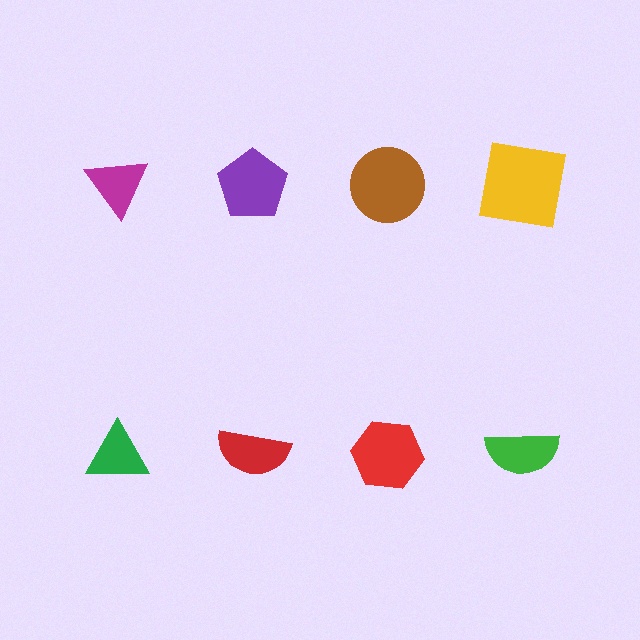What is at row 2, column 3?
A red hexagon.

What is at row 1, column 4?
A yellow square.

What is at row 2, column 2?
A red semicircle.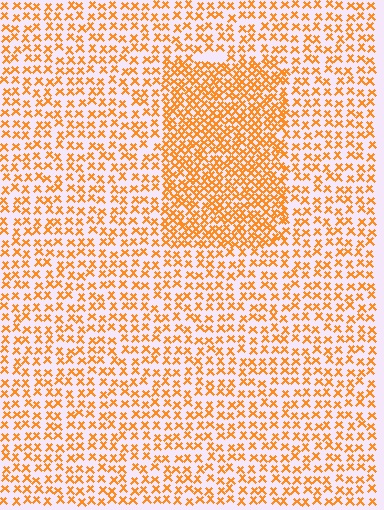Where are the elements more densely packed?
The elements are more densely packed inside the rectangle boundary.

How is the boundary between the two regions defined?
The boundary is defined by a change in element density (approximately 1.9x ratio). All elements are the same color, size, and shape.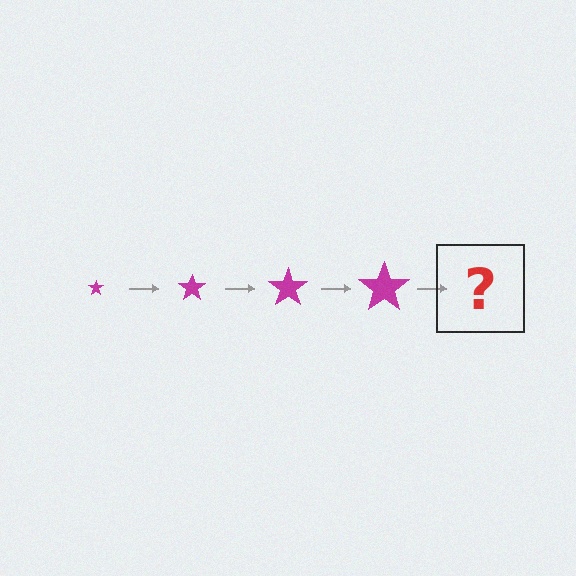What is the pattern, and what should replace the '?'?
The pattern is that the star gets progressively larger each step. The '?' should be a magenta star, larger than the previous one.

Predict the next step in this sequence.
The next step is a magenta star, larger than the previous one.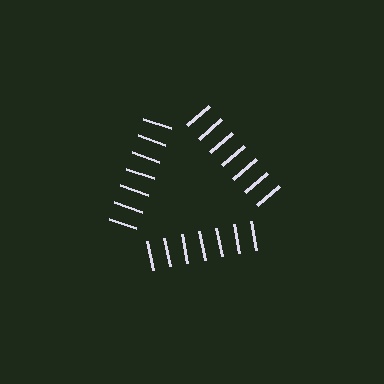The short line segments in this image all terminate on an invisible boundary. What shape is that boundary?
An illusory triangle — the line segments terminate on its edges but no continuous stroke is drawn.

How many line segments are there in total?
21 — 7 along each of the 3 edges.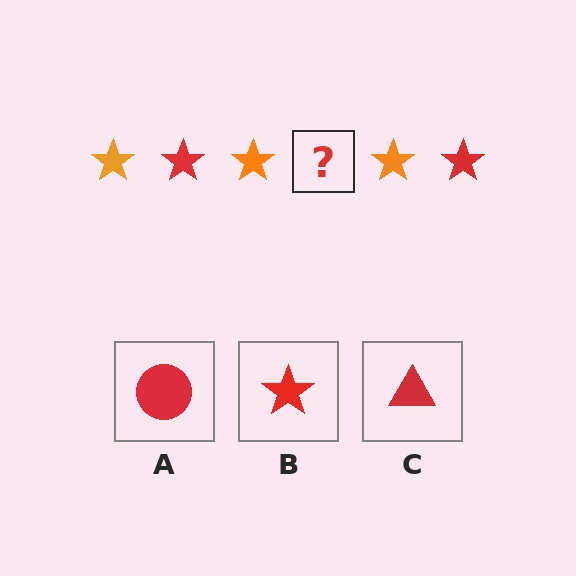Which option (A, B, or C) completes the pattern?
B.